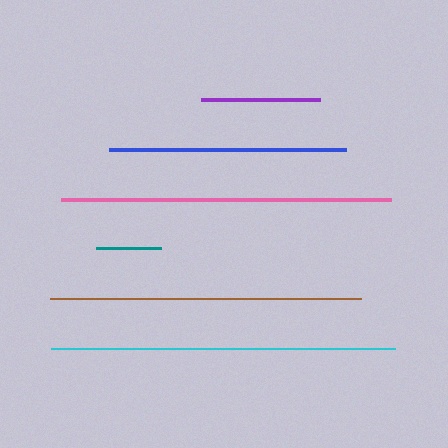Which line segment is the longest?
The cyan line is the longest at approximately 344 pixels.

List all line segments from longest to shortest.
From longest to shortest: cyan, pink, brown, blue, purple, teal.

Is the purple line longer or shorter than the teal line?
The purple line is longer than the teal line.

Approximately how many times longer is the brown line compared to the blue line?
The brown line is approximately 1.3 times the length of the blue line.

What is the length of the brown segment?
The brown segment is approximately 311 pixels long.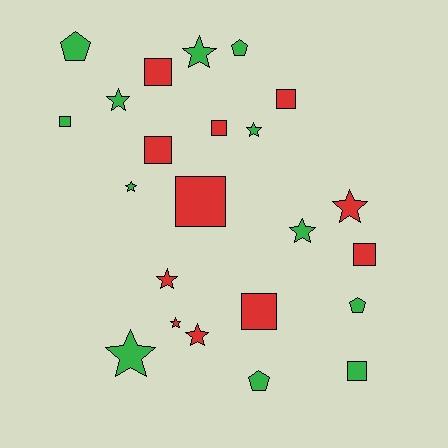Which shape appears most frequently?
Star, with 10 objects.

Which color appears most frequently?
Green, with 12 objects.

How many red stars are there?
There are 4 red stars.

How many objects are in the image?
There are 23 objects.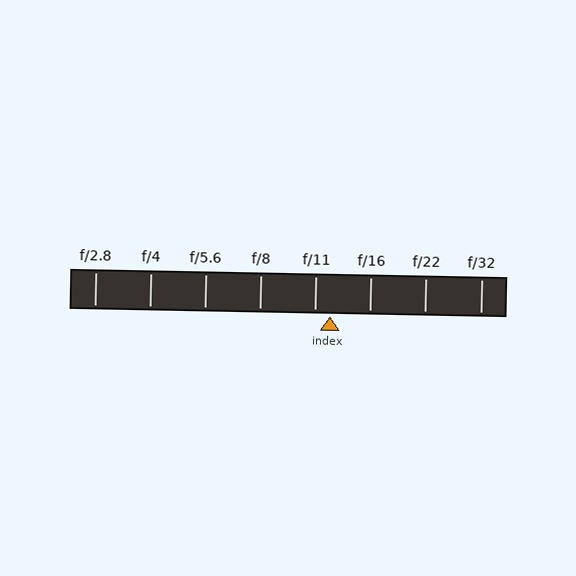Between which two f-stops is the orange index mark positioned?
The index mark is between f/11 and f/16.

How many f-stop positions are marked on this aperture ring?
There are 8 f-stop positions marked.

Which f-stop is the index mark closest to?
The index mark is closest to f/11.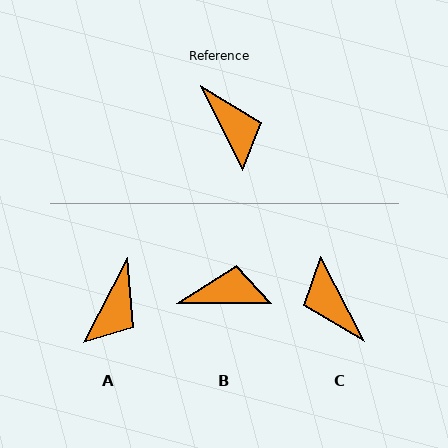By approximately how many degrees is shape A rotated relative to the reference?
Approximately 53 degrees clockwise.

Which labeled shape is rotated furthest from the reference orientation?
C, about 179 degrees away.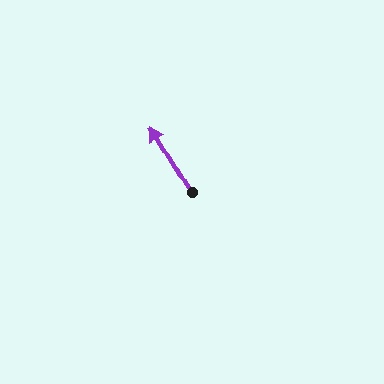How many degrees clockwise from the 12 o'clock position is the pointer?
Approximately 328 degrees.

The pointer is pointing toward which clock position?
Roughly 11 o'clock.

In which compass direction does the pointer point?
Northwest.